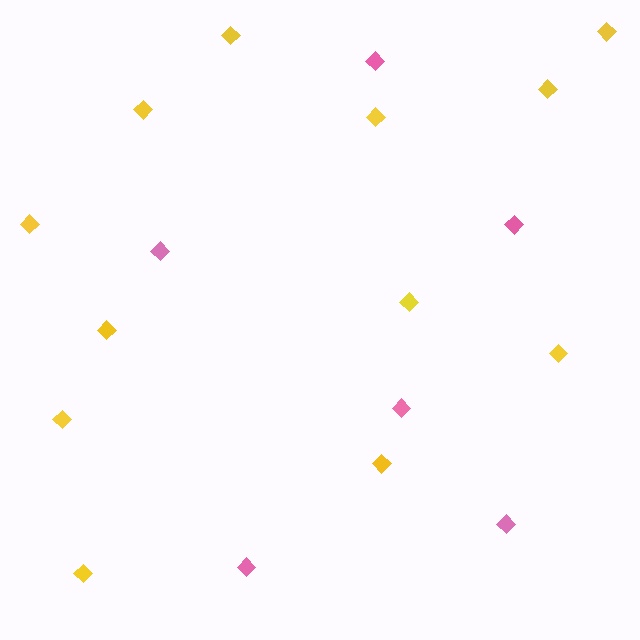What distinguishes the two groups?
There are 2 groups: one group of yellow diamonds (12) and one group of pink diamonds (6).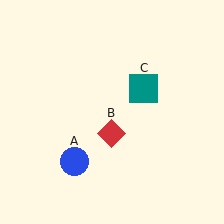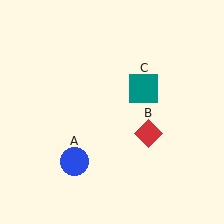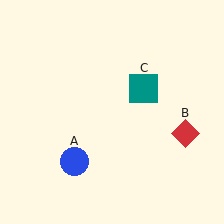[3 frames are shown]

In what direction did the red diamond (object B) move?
The red diamond (object B) moved right.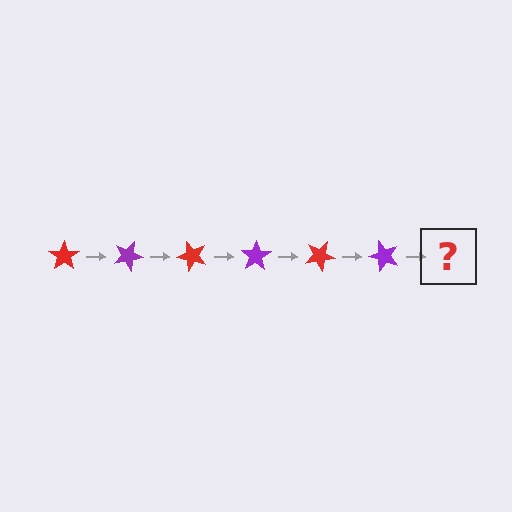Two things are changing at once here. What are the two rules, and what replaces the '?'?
The two rules are that it rotates 25 degrees each step and the color cycles through red and purple. The '?' should be a red star, rotated 150 degrees from the start.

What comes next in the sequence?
The next element should be a red star, rotated 150 degrees from the start.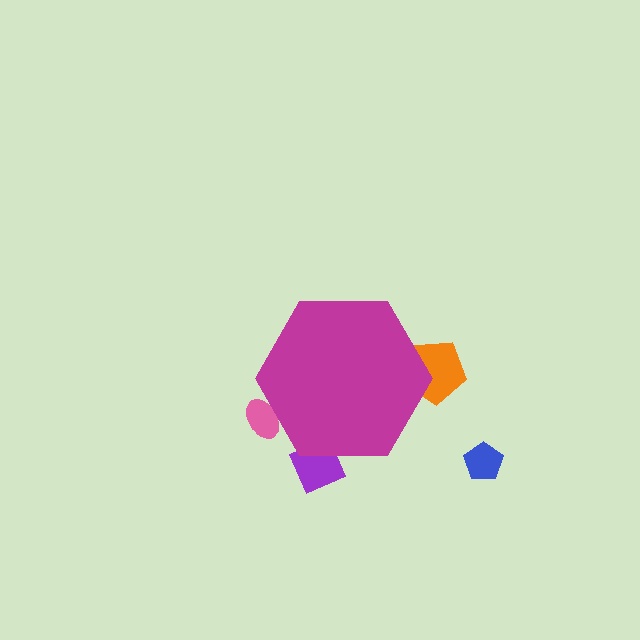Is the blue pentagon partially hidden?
No, the blue pentagon is fully visible.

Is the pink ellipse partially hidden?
Yes, the pink ellipse is partially hidden behind the magenta hexagon.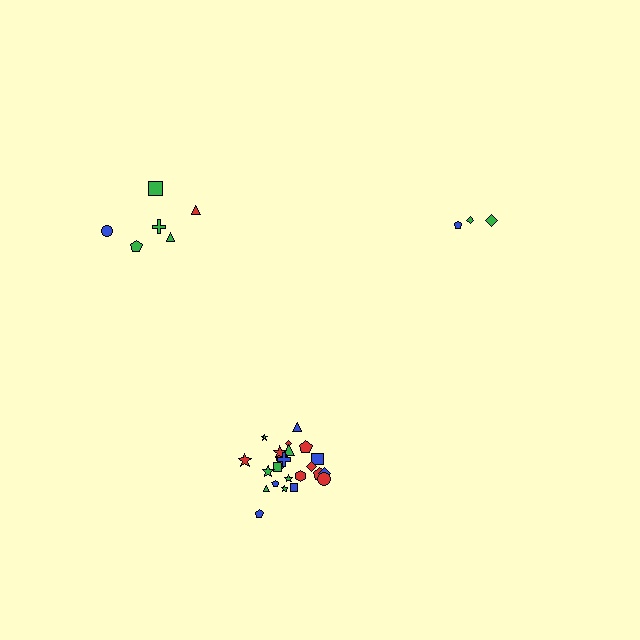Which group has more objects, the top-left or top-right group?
The top-left group.